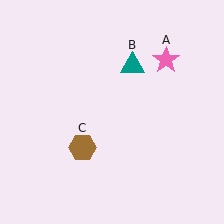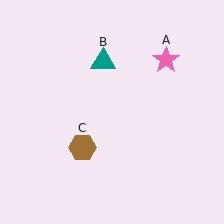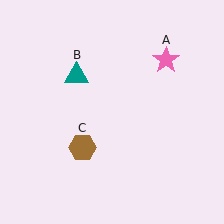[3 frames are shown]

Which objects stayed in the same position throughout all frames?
Pink star (object A) and brown hexagon (object C) remained stationary.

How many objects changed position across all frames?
1 object changed position: teal triangle (object B).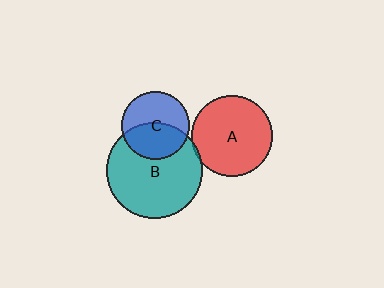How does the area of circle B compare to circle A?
Approximately 1.4 times.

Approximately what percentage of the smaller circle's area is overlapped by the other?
Approximately 5%.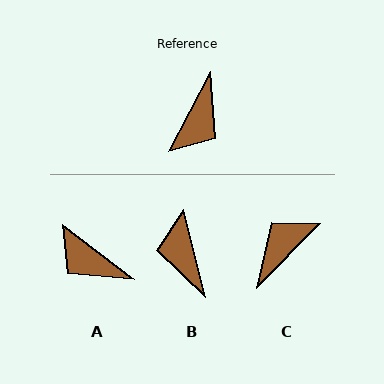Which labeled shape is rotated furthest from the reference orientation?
C, about 163 degrees away.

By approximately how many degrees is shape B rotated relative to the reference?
Approximately 138 degrees clockwise.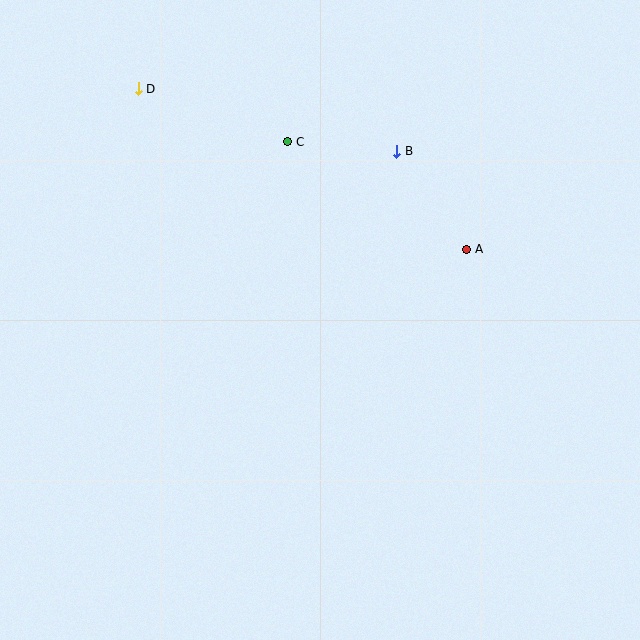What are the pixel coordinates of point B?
Point B is at (397, 151).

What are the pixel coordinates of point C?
Point C is at (288, 142).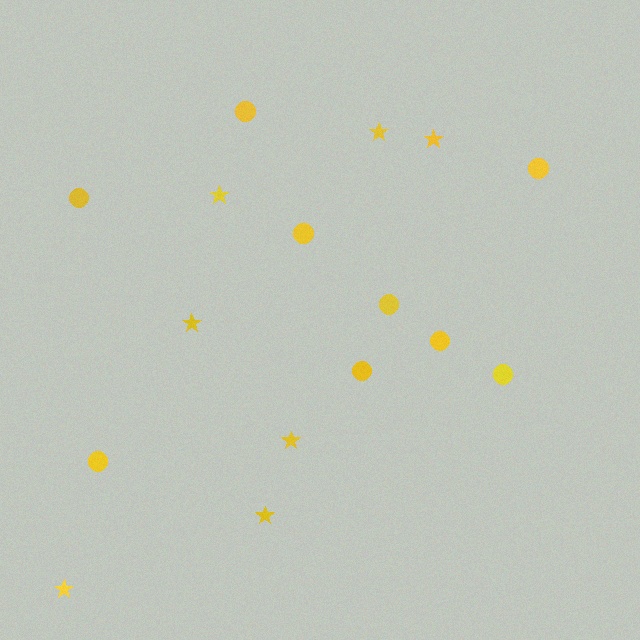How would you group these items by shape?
There are 2 groups: one group of stars (7) and one group of circles (9).